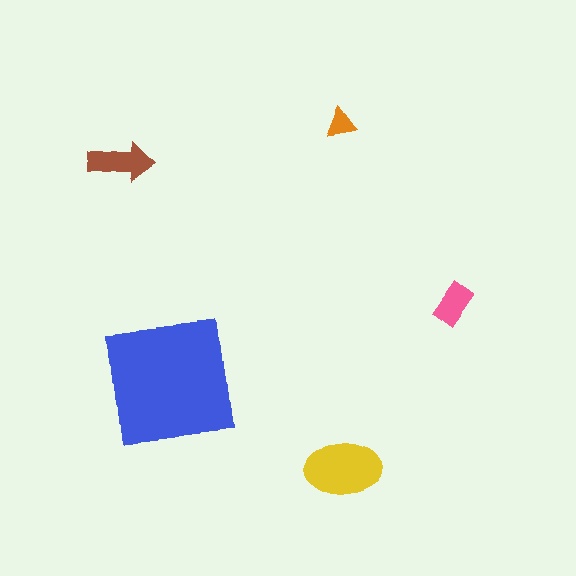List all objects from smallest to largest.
The orange triangle, the pink rectangle, the brown arrow, the yellow ellipse, the blue square.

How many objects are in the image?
There are 5 objects in the image.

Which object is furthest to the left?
The brown arrow is leftmost.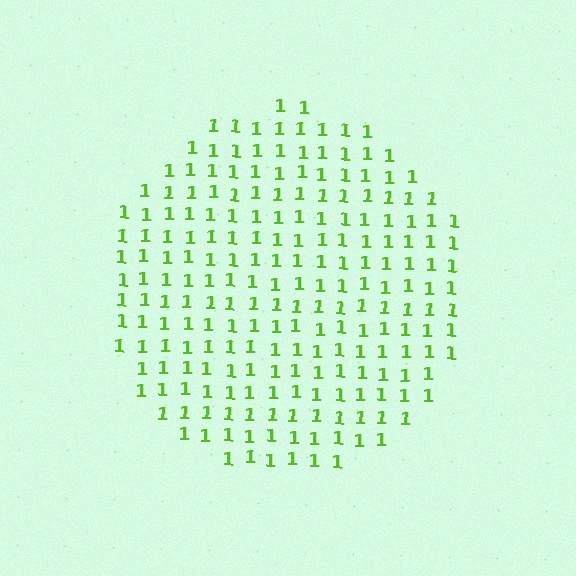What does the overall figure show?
The overall figure shows a circle.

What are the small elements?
The small elements are digit 1's.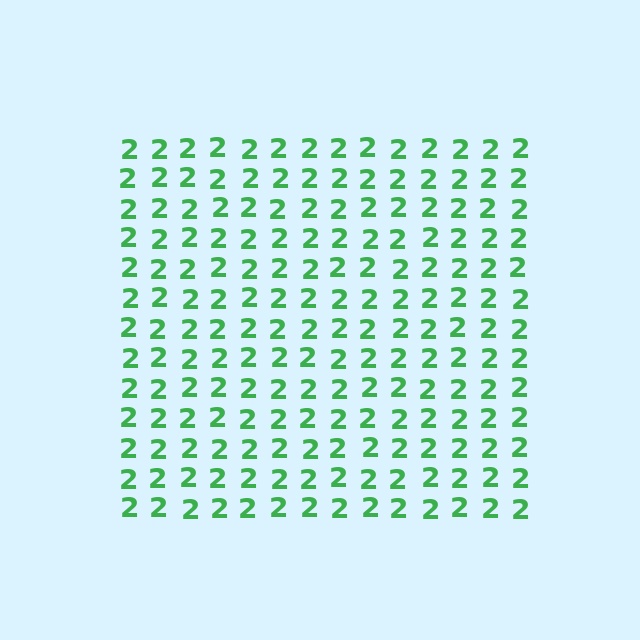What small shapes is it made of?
It is made of small digit 2's.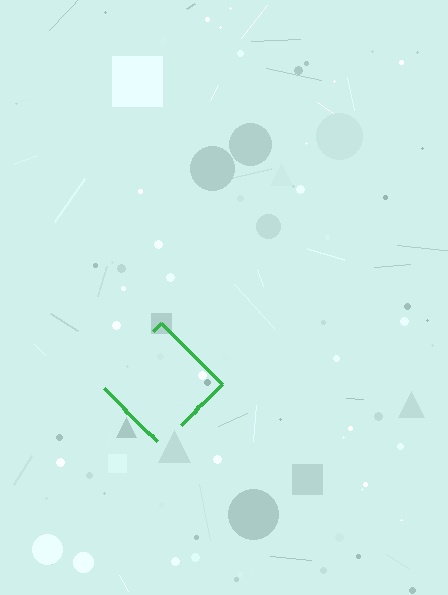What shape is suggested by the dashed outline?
The dashed outline suggests a diamond.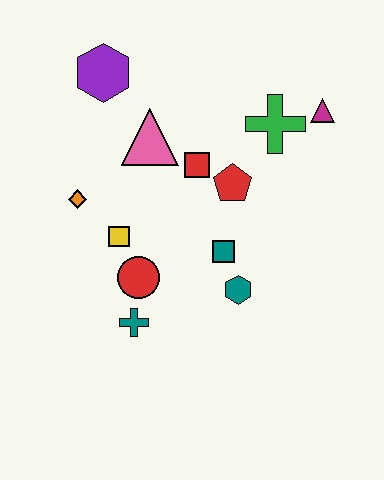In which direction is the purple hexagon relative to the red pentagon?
The purple hexagon is to the left of the red pentagon.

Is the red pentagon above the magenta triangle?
No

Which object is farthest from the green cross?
The teal cross is farthest from the green cross.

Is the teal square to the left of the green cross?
Yes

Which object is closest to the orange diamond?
The yellow square is closest to the orange diamond.